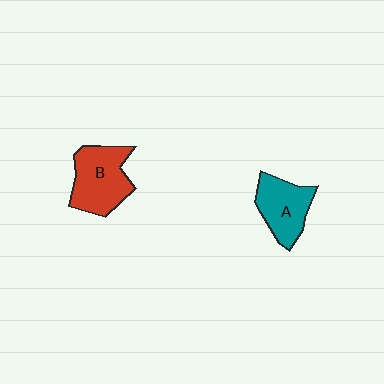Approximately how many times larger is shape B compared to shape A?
Approximately 1.2 times.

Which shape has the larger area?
Shape B (red).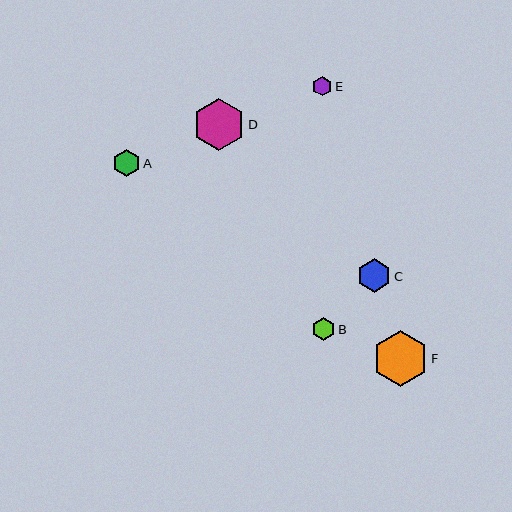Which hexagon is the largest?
Hexagon F is the largest with a size of approximately 56 pixels.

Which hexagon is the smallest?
Hexagon E is the smallest with a size of approximately 19 pixels.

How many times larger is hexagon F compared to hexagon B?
Hexagon F is approximately 2.4 times the size of hexagon B.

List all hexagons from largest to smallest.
From largest to smallest: F, D, C, A, B, E.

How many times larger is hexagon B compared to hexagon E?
Hexagon B is approximately 1.2 times the size of hexagon E.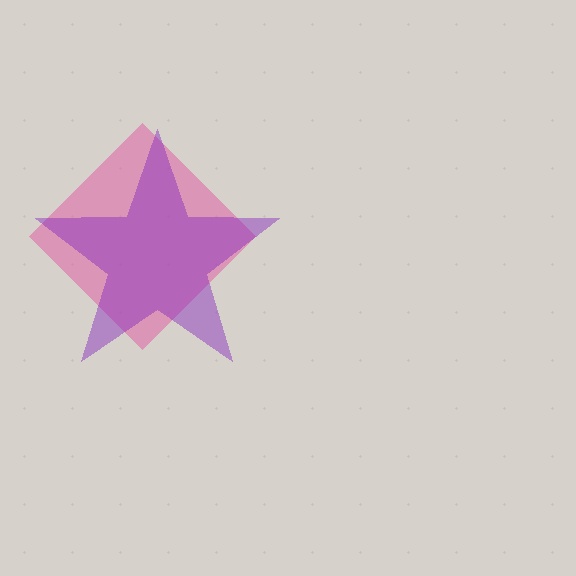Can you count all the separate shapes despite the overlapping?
Yes, there are 2 separate shapes.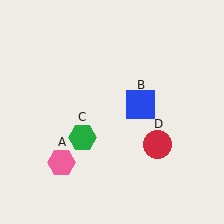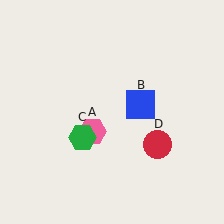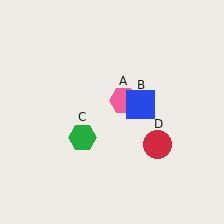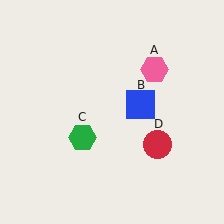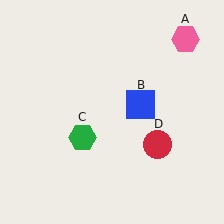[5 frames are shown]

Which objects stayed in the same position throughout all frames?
Blue square (object B) and green hexagon (object C) and red circle (object D) remained stationary.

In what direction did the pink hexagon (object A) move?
The pink hexagon (object A) moved up and to the right.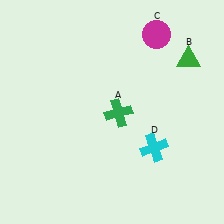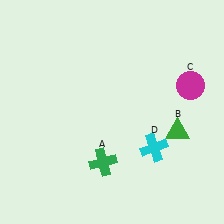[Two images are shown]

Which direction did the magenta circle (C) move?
The magenta circle (C) moved down.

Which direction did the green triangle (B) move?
The green triangle (B) moved down.